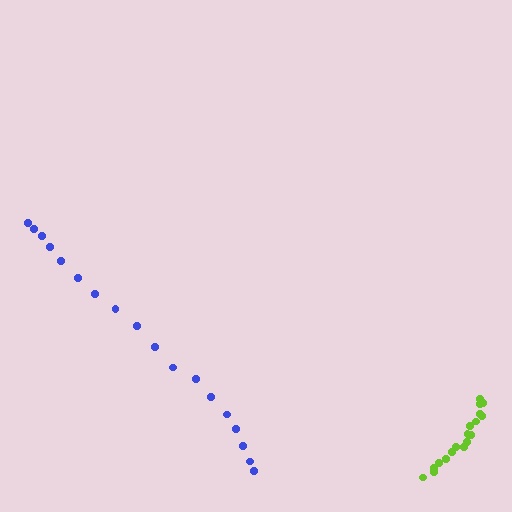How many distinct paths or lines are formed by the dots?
There are 2 distinct paths.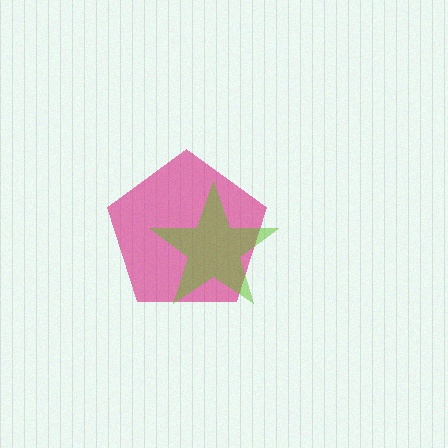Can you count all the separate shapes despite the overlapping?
Yes, there are 2 separate shapes.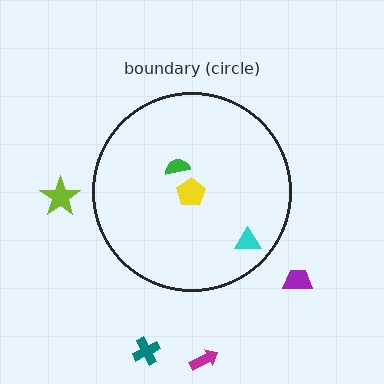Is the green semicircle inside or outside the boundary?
Inside.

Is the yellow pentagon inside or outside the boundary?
Inside.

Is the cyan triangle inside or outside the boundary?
Inside.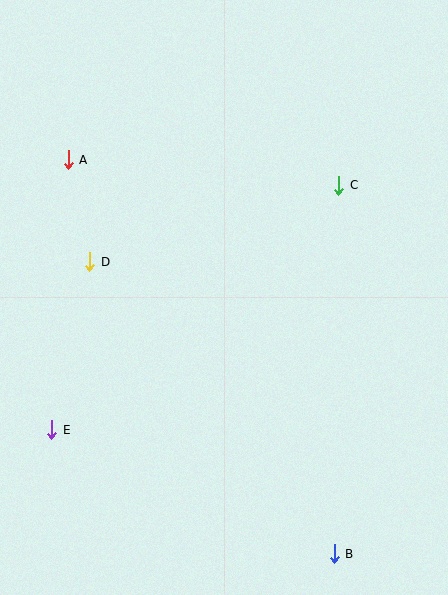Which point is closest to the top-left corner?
Point A is closest to the top-left corner.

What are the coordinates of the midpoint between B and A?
The midpoint between B and A is at (201, 357).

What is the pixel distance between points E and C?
The distance between E and C is 377 pixels.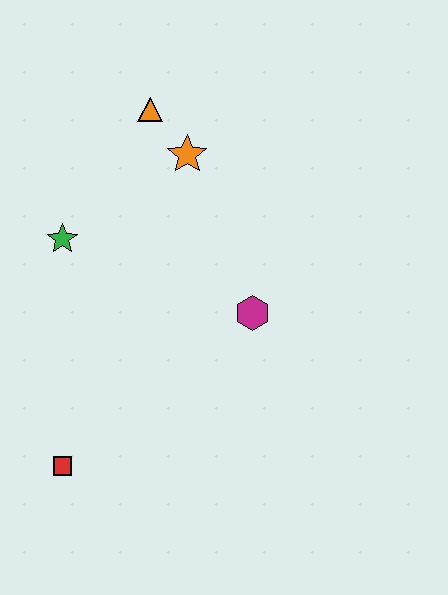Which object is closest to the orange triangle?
The orange star is closest to the orange triangle.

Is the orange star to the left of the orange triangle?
No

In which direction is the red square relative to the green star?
The red square is below the green star.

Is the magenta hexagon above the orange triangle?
No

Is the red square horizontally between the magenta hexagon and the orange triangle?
No